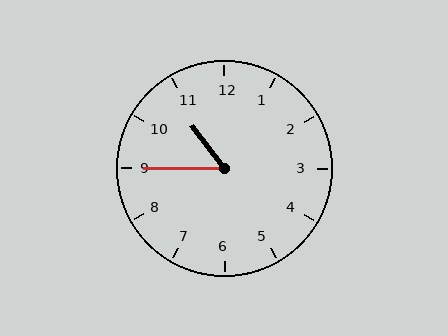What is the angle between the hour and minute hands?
Approximately 52 degrees.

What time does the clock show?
10:45.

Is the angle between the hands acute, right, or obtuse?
It is acute.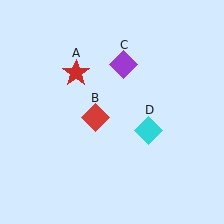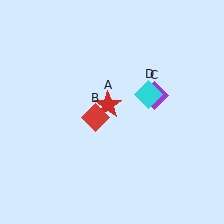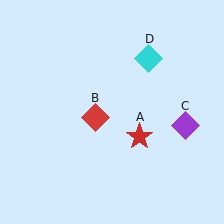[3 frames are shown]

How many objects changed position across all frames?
3 objects changed position: red star (object A), purple diamond (object C), cyan diamond (object D).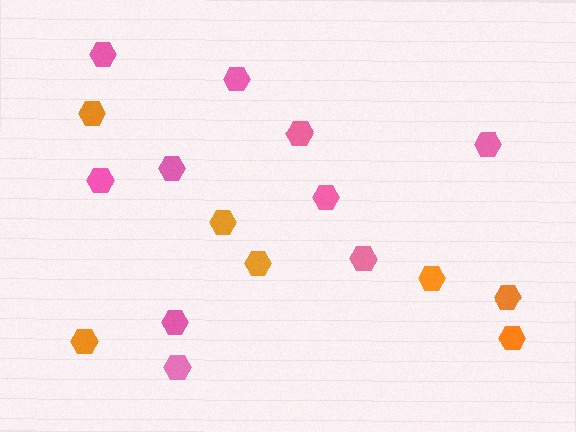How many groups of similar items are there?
There are 2 groups: one group of pink hexagons (10) and one group of orange hexagons (7).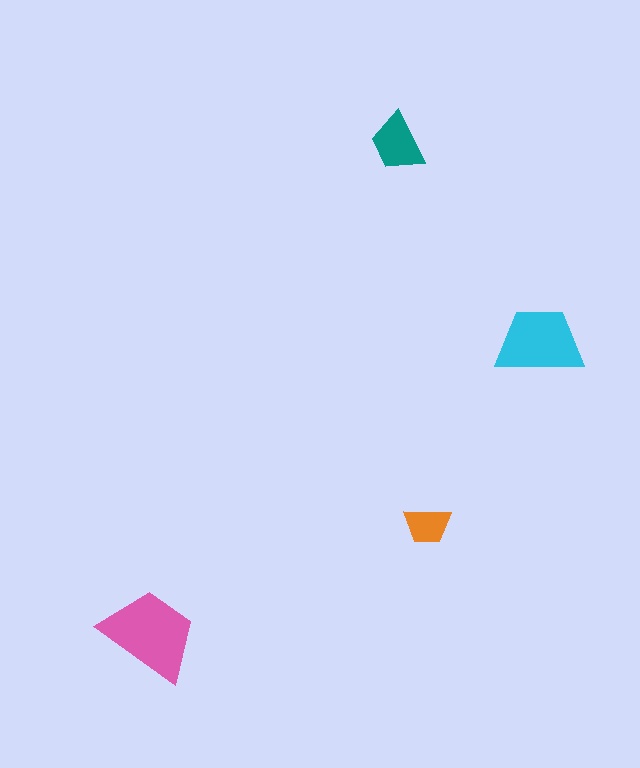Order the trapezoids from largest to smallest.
the pink one, the cyan one, the teal one, the orange one.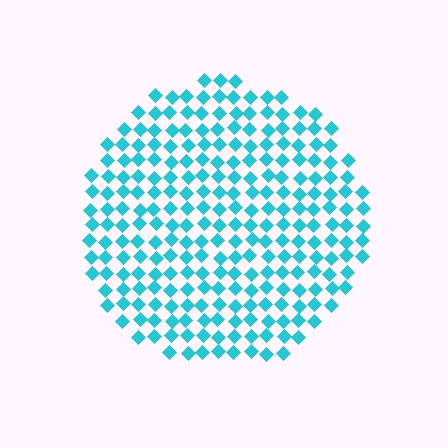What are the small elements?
The small elements are diamonds.